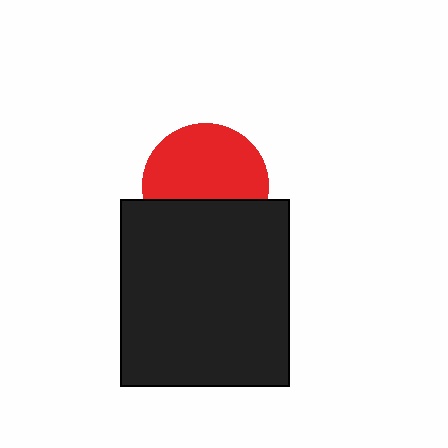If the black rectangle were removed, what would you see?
You would see the complete red circle.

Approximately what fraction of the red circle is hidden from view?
Roughly 36% of the red circle is hidden behind the black rectangle.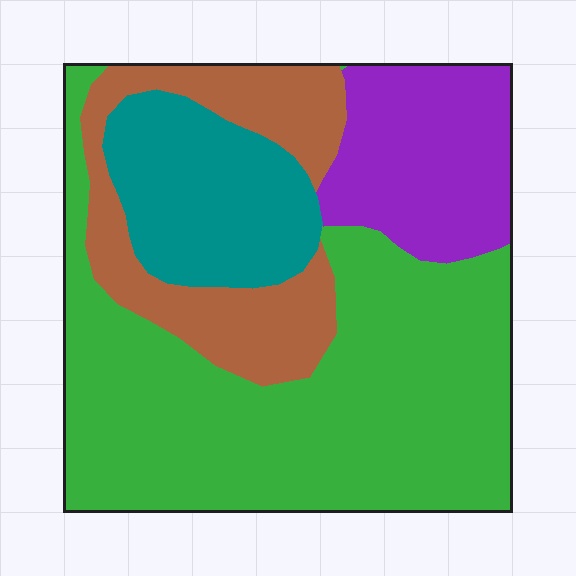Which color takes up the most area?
Green, at roughly 50%.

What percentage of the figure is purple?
Purple takes up about one sixth (1/6) of the figure.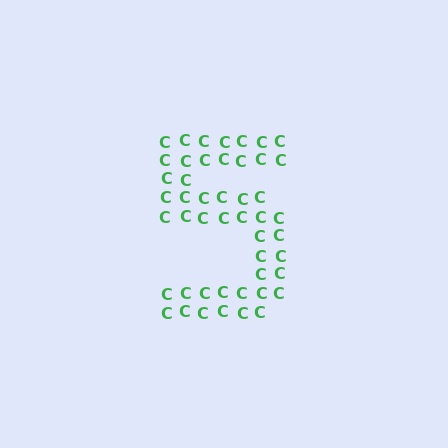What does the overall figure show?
The overall figure shows the digit 5.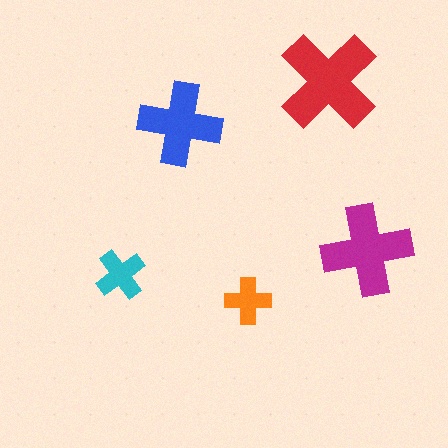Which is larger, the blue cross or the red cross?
The red one.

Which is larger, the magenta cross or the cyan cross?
The magenta one.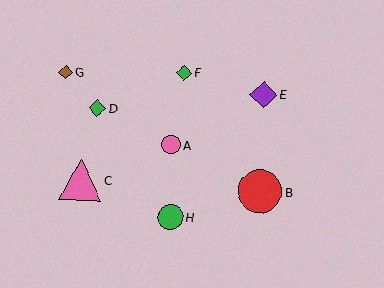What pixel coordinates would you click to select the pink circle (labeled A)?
Click at (171, 145) to select the pink circle A.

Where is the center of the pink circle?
The center of the pink circle is at (171, 145).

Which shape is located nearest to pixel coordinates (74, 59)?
The brown diamond (labeled G) at (66, 72) is nearest to that location.